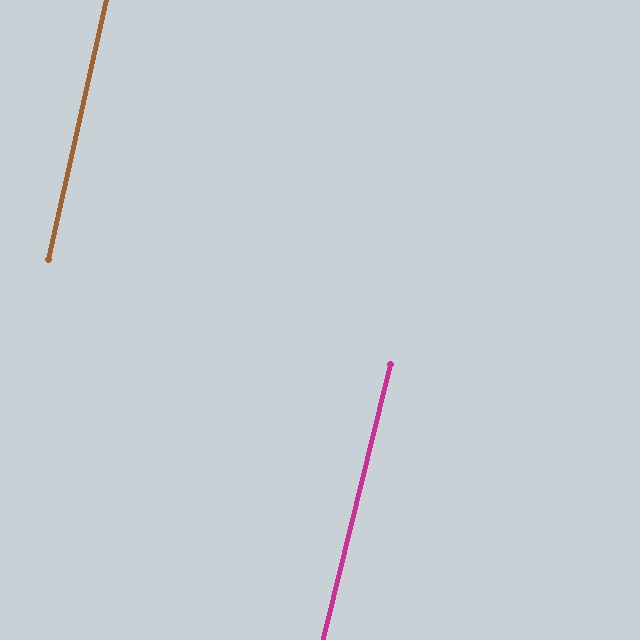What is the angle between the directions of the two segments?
Approximately 1 degree.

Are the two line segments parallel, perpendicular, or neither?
Parallel — their directions differ by only 1.3°.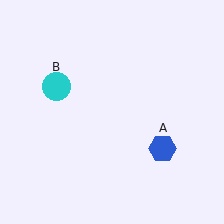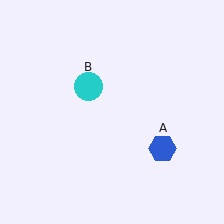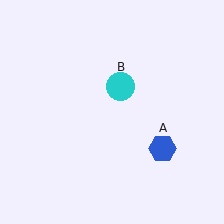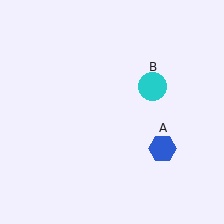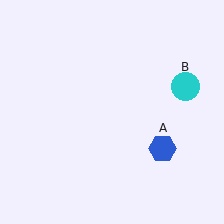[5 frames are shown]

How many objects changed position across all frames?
1 object changed position: cyan circle (object B).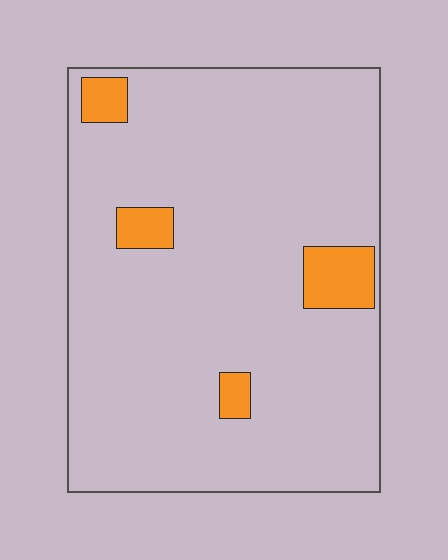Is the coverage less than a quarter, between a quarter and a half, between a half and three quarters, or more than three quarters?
Less than a quarter.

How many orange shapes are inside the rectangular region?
4.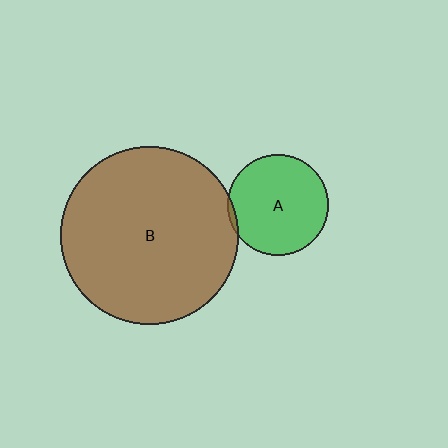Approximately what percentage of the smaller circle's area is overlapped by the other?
Approximately 5%.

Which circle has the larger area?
Circle B (brown).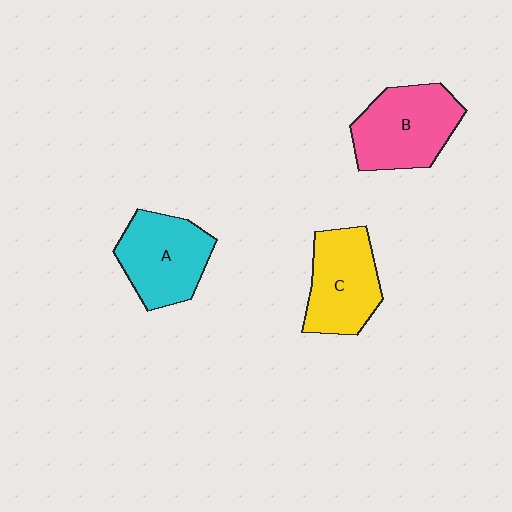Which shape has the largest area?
Shape B (pink).